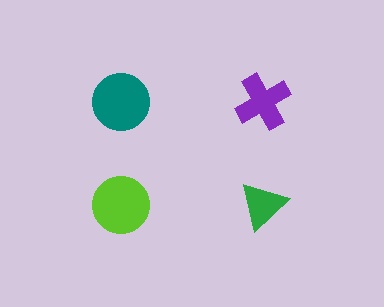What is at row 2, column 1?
A lime circle.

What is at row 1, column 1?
A teal circle.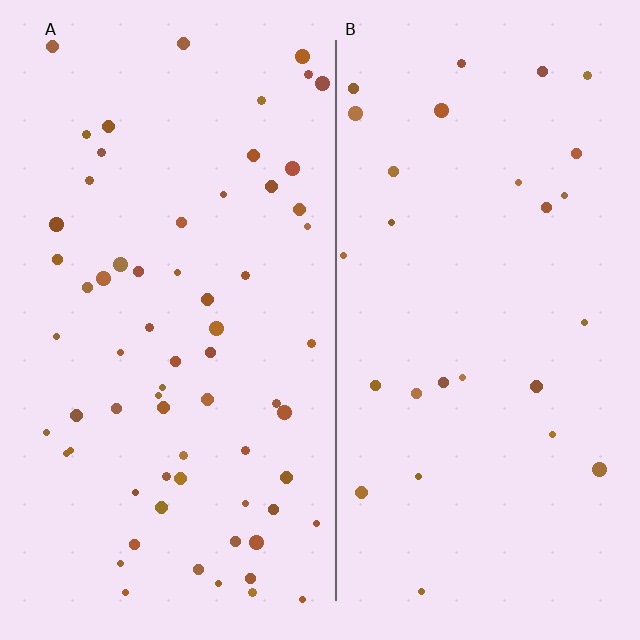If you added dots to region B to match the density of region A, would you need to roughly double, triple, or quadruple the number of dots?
Approximately double.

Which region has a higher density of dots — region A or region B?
A (the left).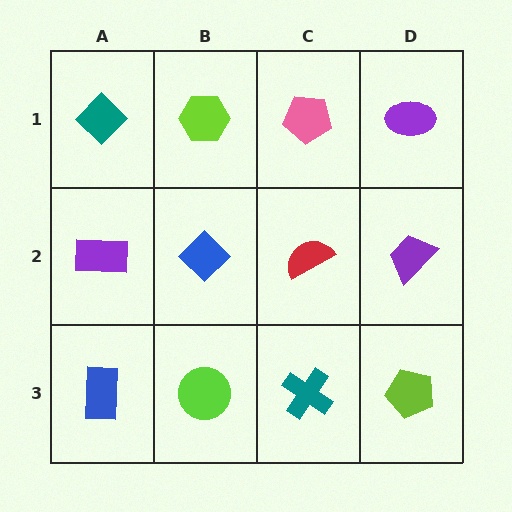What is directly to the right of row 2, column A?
A blue diamond.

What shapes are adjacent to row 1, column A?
A purple rectangle (row 2, column A), a lime hexagon (row 1, column B).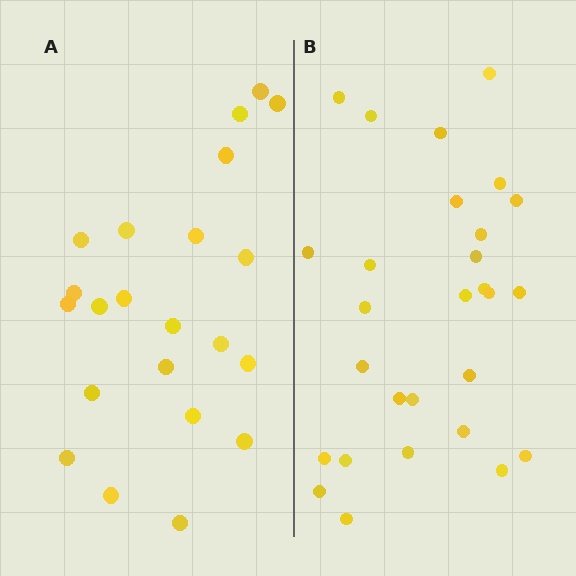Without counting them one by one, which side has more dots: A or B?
Region B (the right region) has more dots.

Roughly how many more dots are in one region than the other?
Region B has about 6 more dots than region A.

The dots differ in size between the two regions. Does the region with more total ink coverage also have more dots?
No. Region A has more total ink coverage because its dots are larger, but region B actually contains more individual dots. Total area can be misleading — the number of items is what matters here.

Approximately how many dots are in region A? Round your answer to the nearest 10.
About 20 dots. (The exact count is 22, which rounds to 20.)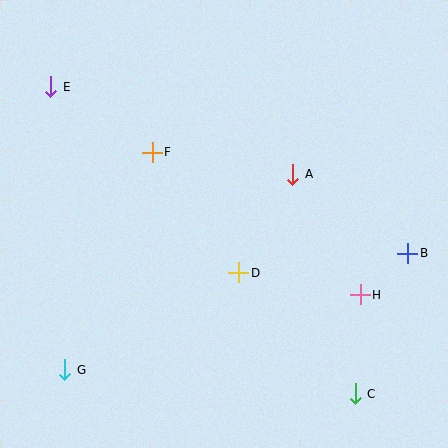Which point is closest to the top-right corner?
Point A is closest to the top-right corner.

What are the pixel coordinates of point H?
Point H is at (360, 295).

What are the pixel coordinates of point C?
Point C is at (355, 394).